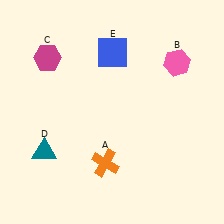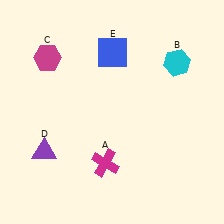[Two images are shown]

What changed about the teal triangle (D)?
In Image 1, D is teal. In Image 2, it changed to purple.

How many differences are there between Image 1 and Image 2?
There are 3 differences between the two images.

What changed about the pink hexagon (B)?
In Image 1, B is pink. In Image 2, it changed to cyan.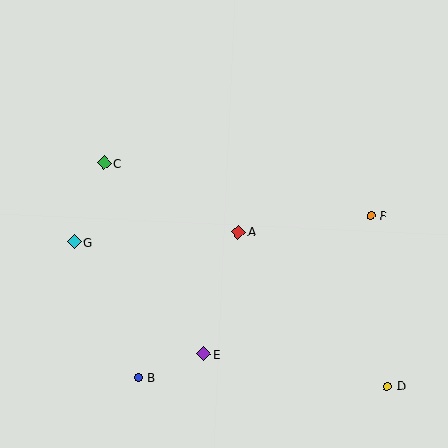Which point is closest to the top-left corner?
Point C is closest to the top-left corner.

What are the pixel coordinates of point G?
Point G is at (74, 242).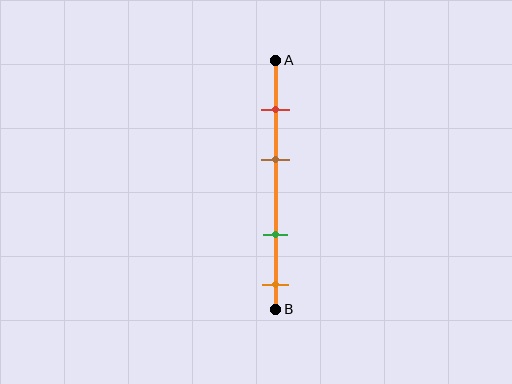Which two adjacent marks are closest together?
The red and brown marks are the closest adjacent pair.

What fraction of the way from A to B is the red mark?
The red mark is approximately 20% (0.2) of the way from A to B.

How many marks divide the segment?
There are 4 marks dividing the segment.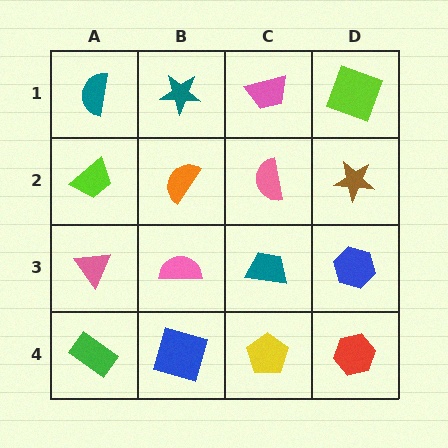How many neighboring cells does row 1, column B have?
3.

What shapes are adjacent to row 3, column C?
A pink semicircle (row 2, column C), a yellow pentagon (row 4, column C), a pink semicircle (row 3, column B), a blue hexagon (row 3, column D).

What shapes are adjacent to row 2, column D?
A lime square (row 1, column D), a blue hexagon (row 3, column D), a pink semicircle (row 2, column C).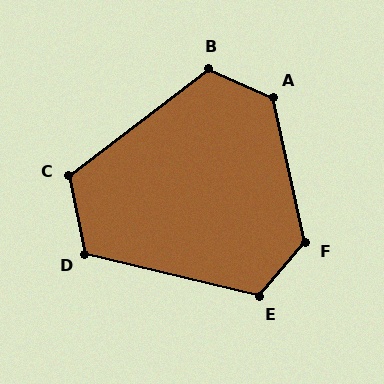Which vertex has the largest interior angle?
F, at approximately 127 degrees.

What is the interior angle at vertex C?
Approximately 116 degrees (obtuse).